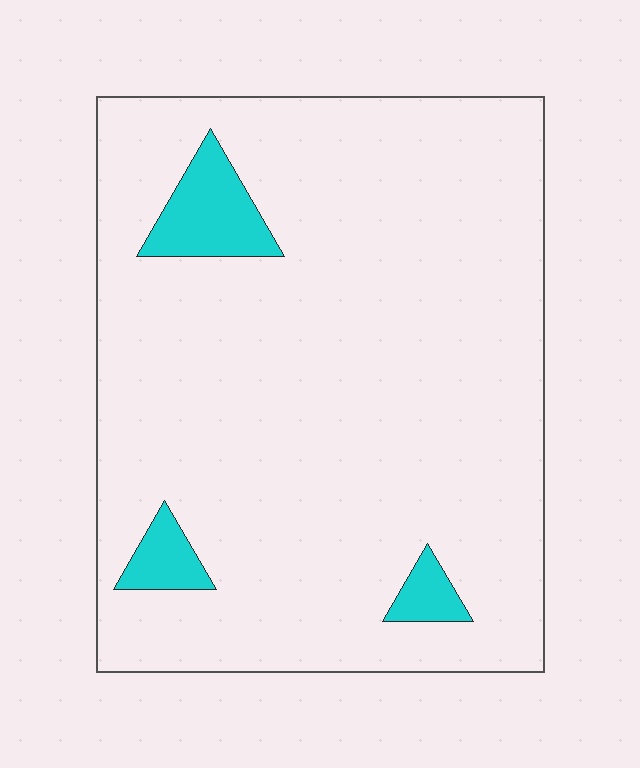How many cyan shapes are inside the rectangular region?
3.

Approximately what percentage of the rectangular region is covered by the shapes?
Approximately 5%.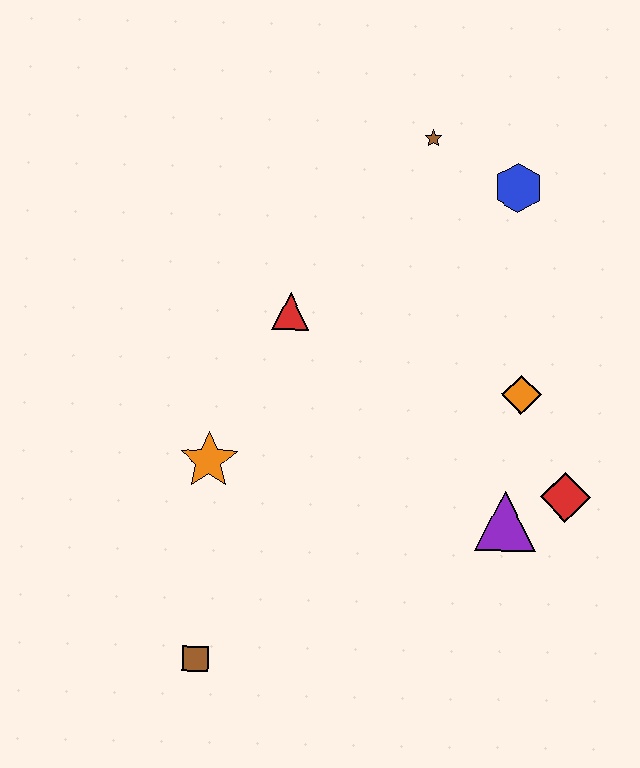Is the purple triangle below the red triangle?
Yes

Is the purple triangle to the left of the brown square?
No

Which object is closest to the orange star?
The red triangle is closest to the orange star.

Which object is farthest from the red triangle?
The brown square is farthest from the red triangle.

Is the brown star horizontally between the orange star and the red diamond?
Yes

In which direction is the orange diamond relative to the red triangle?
The orange diamond is to the right of the red triangle.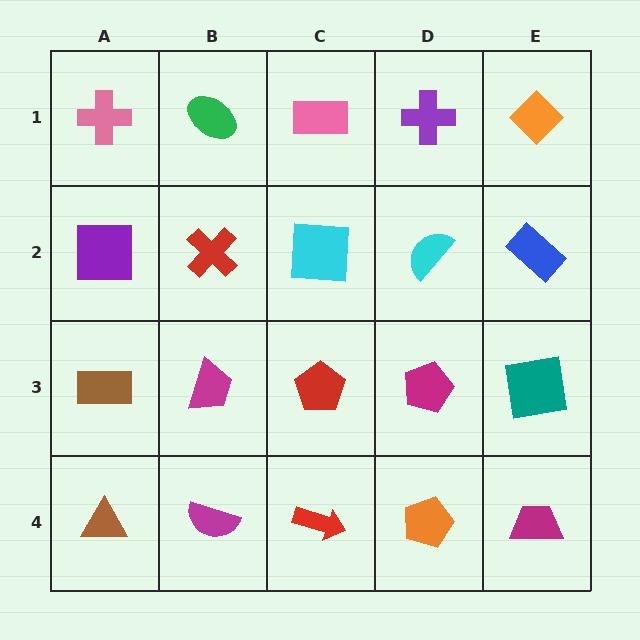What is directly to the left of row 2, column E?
A cyan semicircle.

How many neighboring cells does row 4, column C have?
3.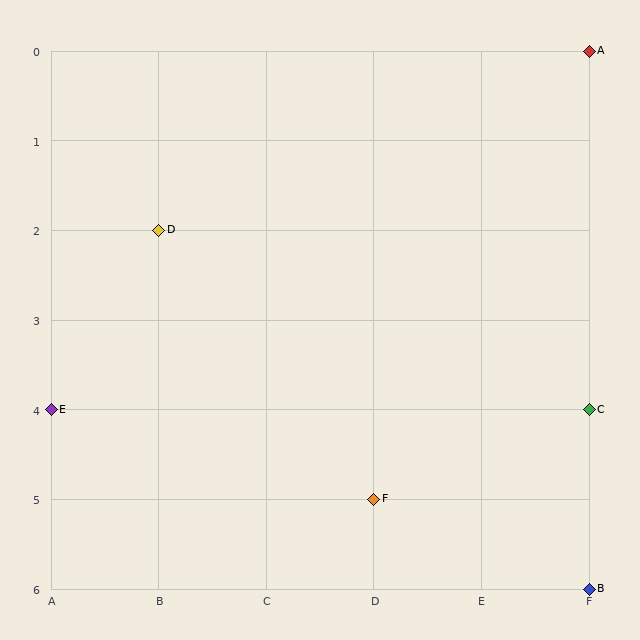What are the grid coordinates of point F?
Point F is at grid coordinates (D, 5).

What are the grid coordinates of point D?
Point D is at grid coordinates (B, 2).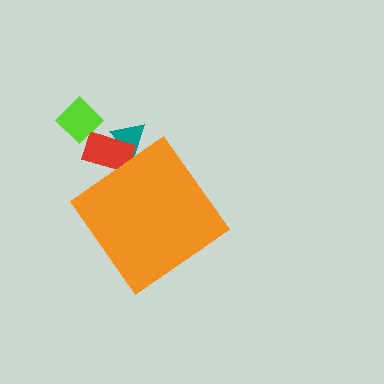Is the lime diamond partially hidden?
No, the lime diamond is fully visible.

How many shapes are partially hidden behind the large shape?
2 shapes are partially hidden.